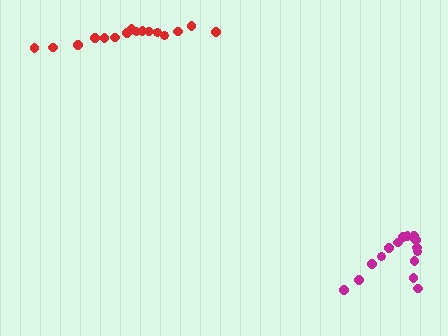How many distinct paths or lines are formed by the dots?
There are 2 distinct paths.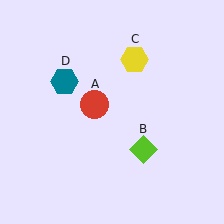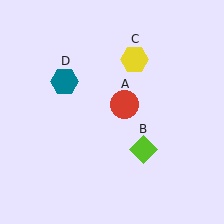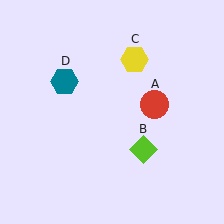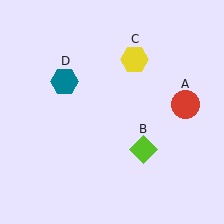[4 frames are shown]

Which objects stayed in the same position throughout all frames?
Lime diamond (object B) and yellow hexagon (object C) and teal hexagon (object D) remained stationary.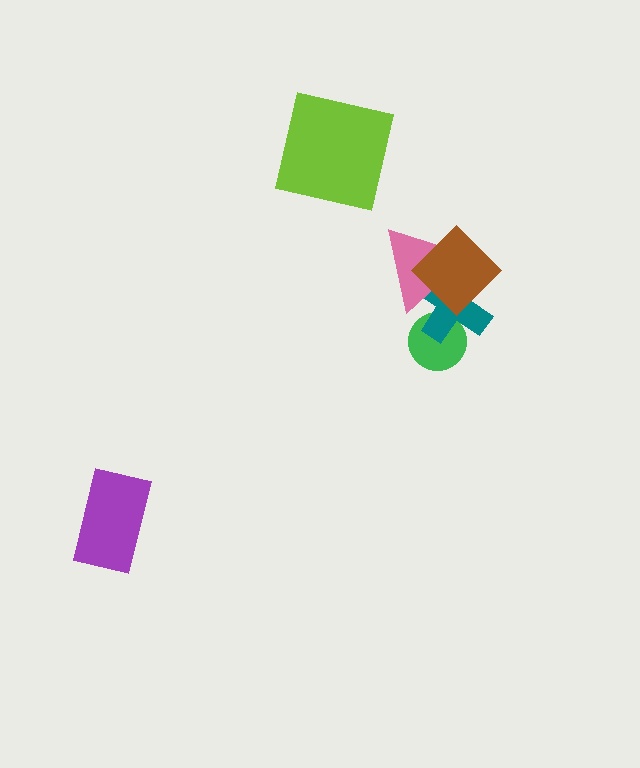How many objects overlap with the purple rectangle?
0 objects overlap with the purple rectangle.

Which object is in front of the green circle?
The teal cross is in front of the green circle.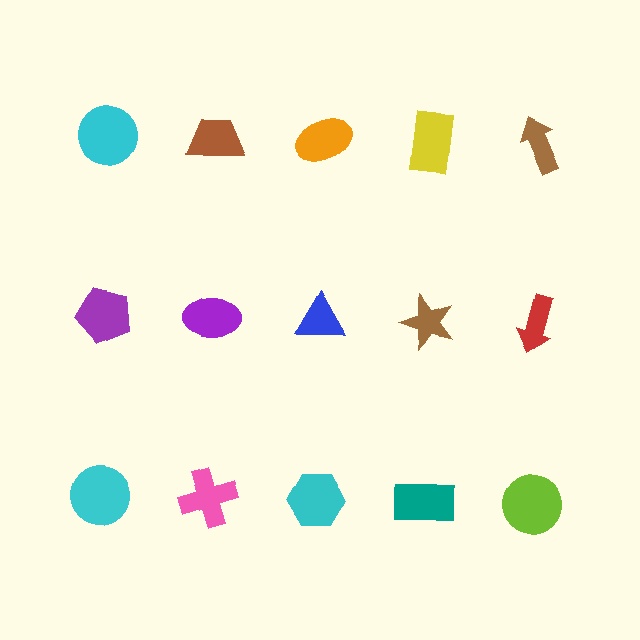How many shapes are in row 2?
5 shapes.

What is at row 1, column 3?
An orange ellipse.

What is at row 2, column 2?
A purple ellipse.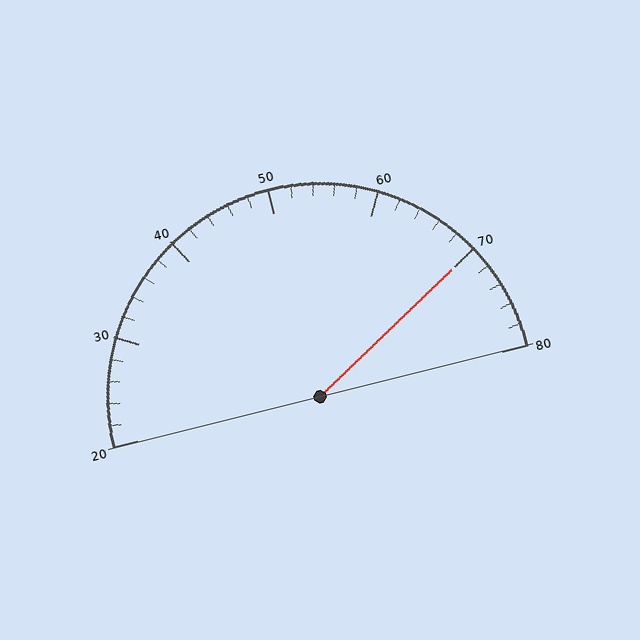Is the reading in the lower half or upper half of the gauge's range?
The reading is in the upper half of the range (20 to 80).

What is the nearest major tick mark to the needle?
The nearest major tick mark is 70.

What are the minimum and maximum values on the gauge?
The gauge ranges from 20 to 80.